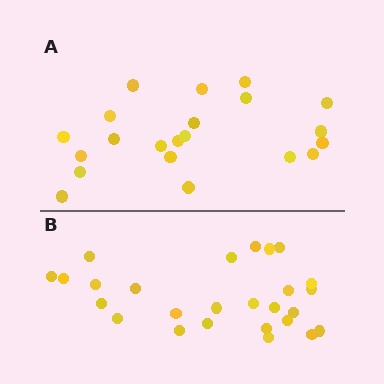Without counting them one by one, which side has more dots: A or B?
Region B (the bottom region) has more dots.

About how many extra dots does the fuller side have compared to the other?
Region B has about 5 more dots than region A.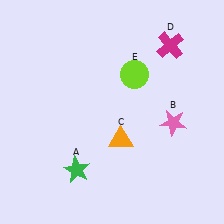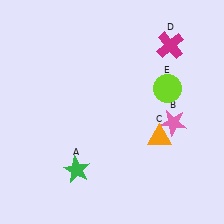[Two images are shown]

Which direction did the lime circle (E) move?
The lime circle (E) moved right.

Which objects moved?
The objects that moved are: the orange triangle (C), the lime circle (E).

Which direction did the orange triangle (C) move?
The orange triangle (C) moved right.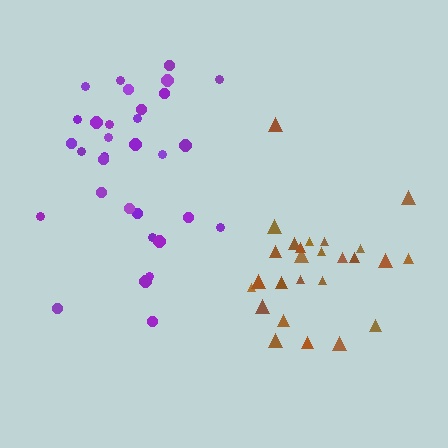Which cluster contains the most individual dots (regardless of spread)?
Purple (32).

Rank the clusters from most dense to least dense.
brown, purple.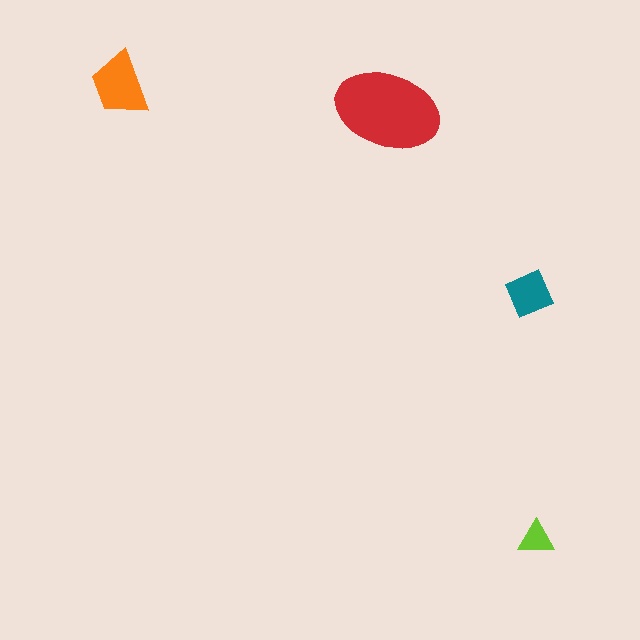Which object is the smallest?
The lime triangle.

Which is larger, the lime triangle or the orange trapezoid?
The orange trapezoid.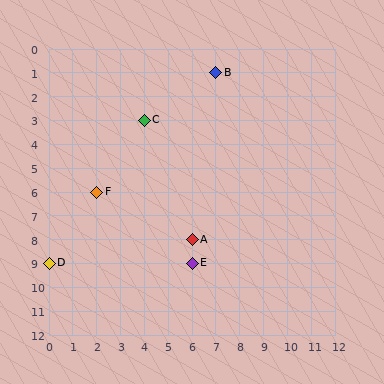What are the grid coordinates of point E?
Point E is at grid coordinates (6, 9).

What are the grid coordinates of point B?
Point B is at grid coordinates (7, 1).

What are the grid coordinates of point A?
Point A is at grid coordinates (6, 8).